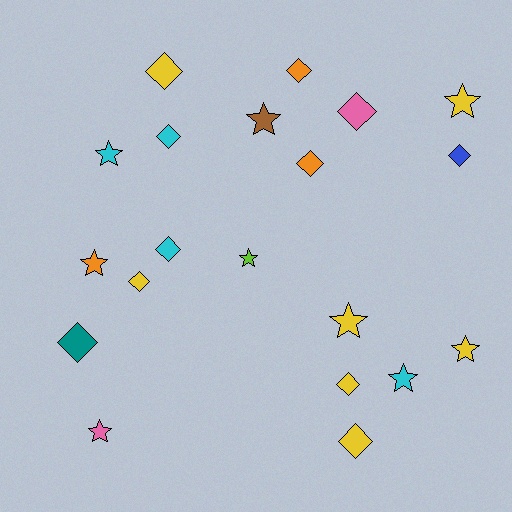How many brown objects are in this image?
There is 1 brown object.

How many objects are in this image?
There are 20 objects.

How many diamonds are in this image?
There are 11 diamonds.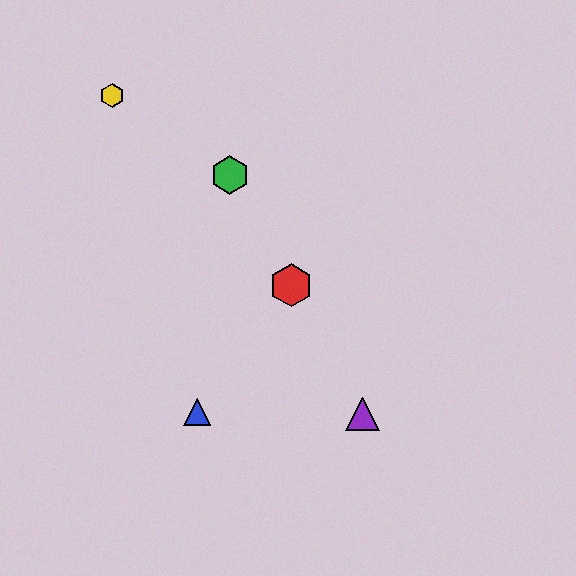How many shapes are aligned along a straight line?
3 shapes (the red hexagon, the green hexagon, the purple triangle) are aligned along a straight line.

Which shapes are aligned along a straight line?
The red hexagon, the green hexagon, the purple triangle are aligned along a straight line.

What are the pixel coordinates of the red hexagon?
The red hexagon is at (291, 285).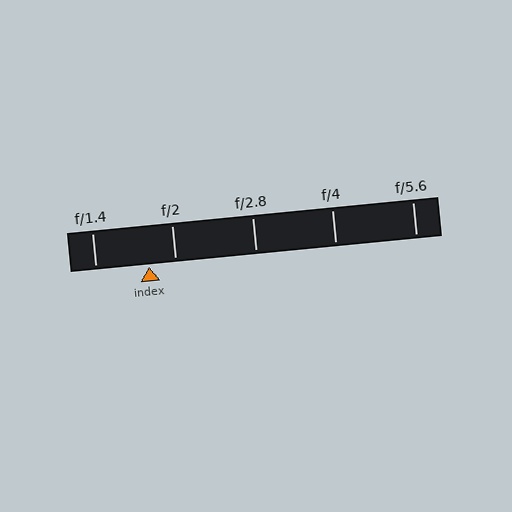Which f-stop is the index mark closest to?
The index mark is closest to f/2.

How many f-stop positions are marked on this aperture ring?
There are 5 f-stop positions marked.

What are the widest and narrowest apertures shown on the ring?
The widest aperture shown is f/1.4 and the narrowest is f/5.6.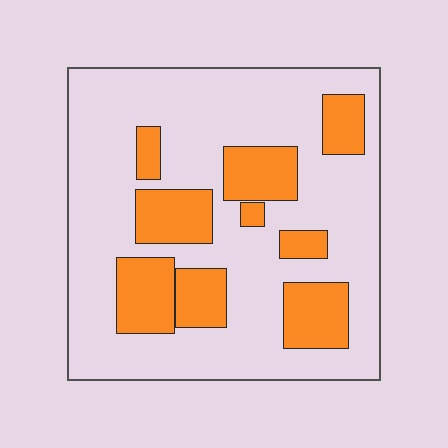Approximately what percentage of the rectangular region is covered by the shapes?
Approximately 25%.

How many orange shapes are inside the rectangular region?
9.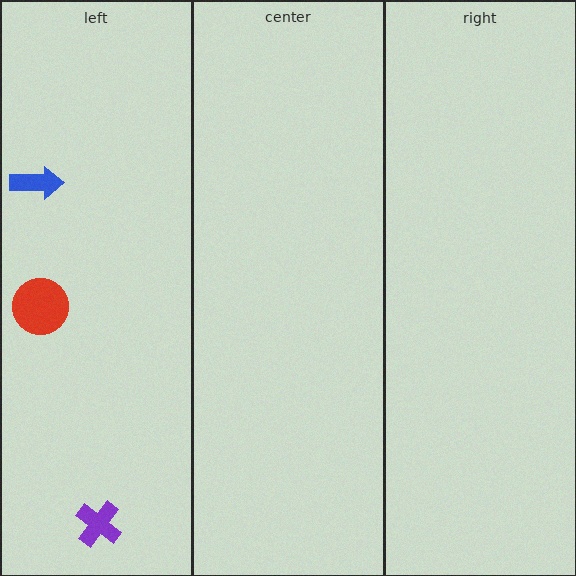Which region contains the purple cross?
The left region.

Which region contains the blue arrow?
The left region.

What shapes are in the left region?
The purple cross, the red circle, the blue arrow.